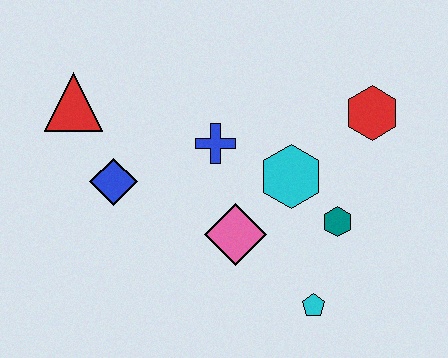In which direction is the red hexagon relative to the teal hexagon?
The red hexagon is above the teal hexagon.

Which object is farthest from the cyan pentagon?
The red triangle is farthest from the cyan pentagon.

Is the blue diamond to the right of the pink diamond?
No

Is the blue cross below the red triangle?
Yes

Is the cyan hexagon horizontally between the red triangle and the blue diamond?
No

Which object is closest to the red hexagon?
The cyan hexagon is closest to the red hexagon.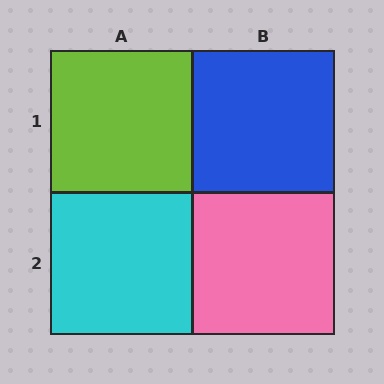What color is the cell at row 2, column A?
Cyan.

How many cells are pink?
1 cell is pink.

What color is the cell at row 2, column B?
Pink.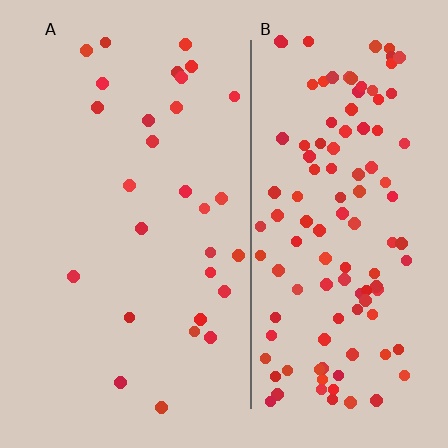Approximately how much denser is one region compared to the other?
Approximately 4.1× — region B over region A.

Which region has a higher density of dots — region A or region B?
B (the right).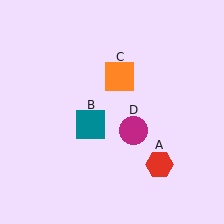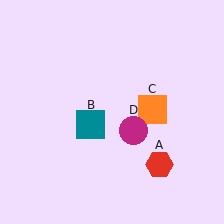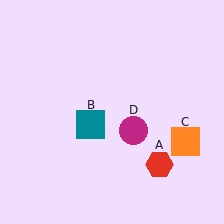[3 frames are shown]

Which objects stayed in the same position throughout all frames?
Red hexagon (object A) and teal square (object B) and magenta circle (object D) remained stationary.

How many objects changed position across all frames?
1 object changed position: orange square (object C).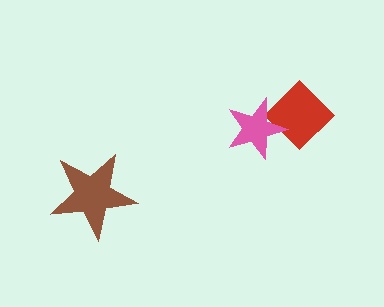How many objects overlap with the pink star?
1 object overlaps with the pink star.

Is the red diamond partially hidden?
Yes, it is partially covered by another shape.